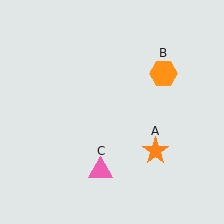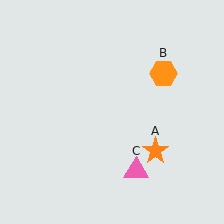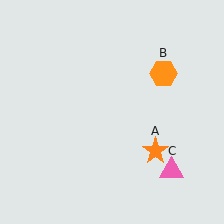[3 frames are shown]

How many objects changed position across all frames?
1 object changed position: pink triangle (object C).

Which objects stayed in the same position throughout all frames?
Orange star (object A) and orange hexagon (object B) remained stationary.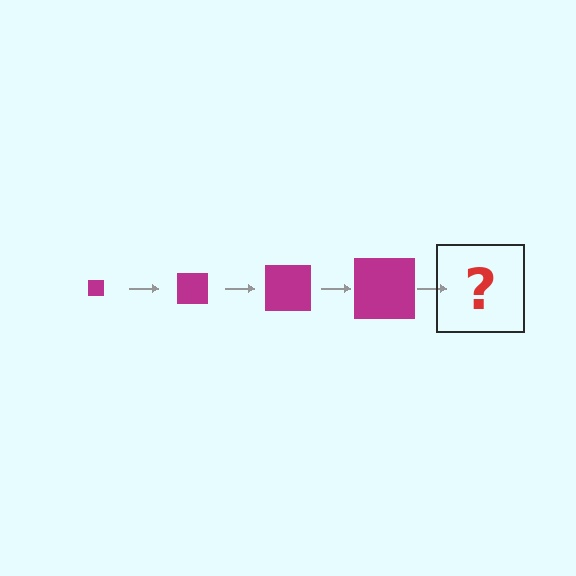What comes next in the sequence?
The next element should be a magenta square, larger than the previous one.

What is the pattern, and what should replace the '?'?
The pattern is that the square gets progressively larger each step. The '?' should be a magenta square, larger than the previous one.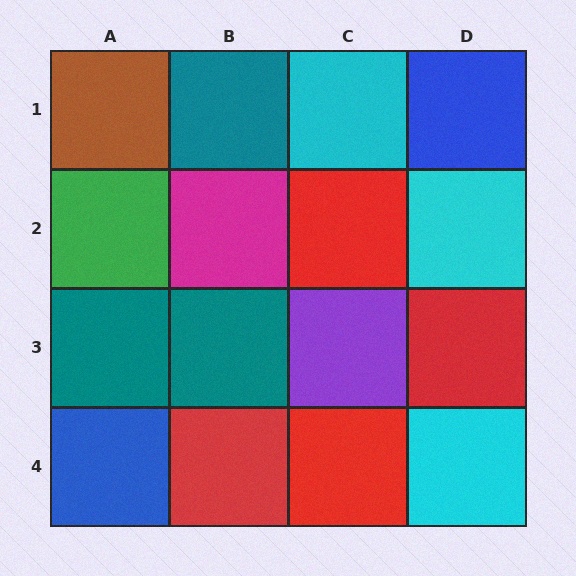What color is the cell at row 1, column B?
Teal.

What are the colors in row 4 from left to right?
Blue, red, red, cyan.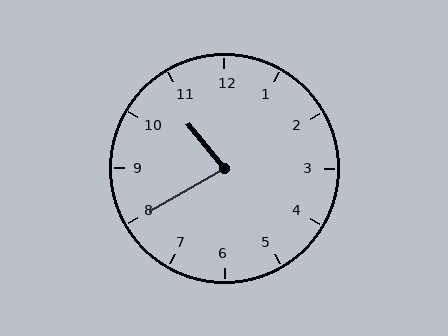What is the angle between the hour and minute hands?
Approximately 80 degrees.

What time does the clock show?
10:40.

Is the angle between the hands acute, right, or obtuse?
It is acute.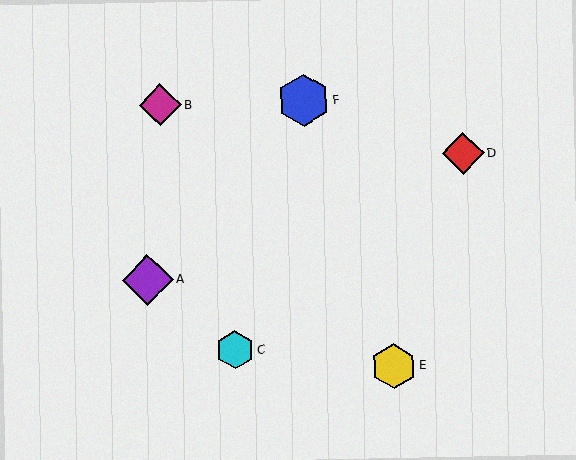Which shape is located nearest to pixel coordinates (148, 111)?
The magenta diamond (labeled B) at (160, 105) is nearest to that location.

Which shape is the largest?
The blue hexagon (labeled F) is the largest.